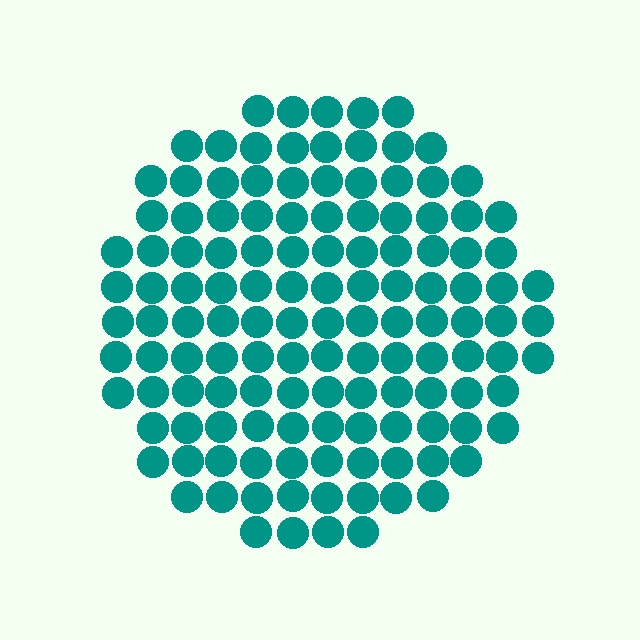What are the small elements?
The small elements are circles.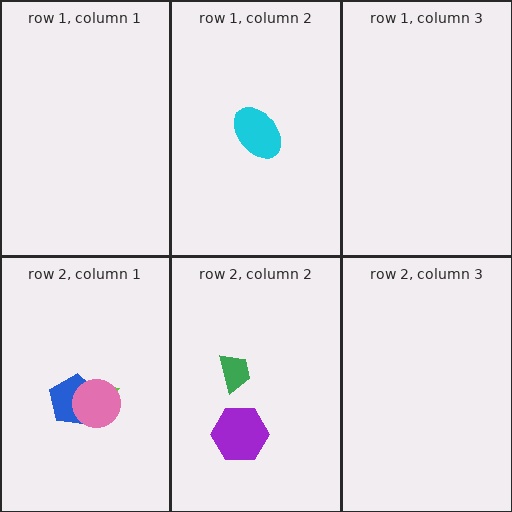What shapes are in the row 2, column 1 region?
The lime triangle, the blue pentagon, the pink circle.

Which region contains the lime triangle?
The row 2, column 1 region.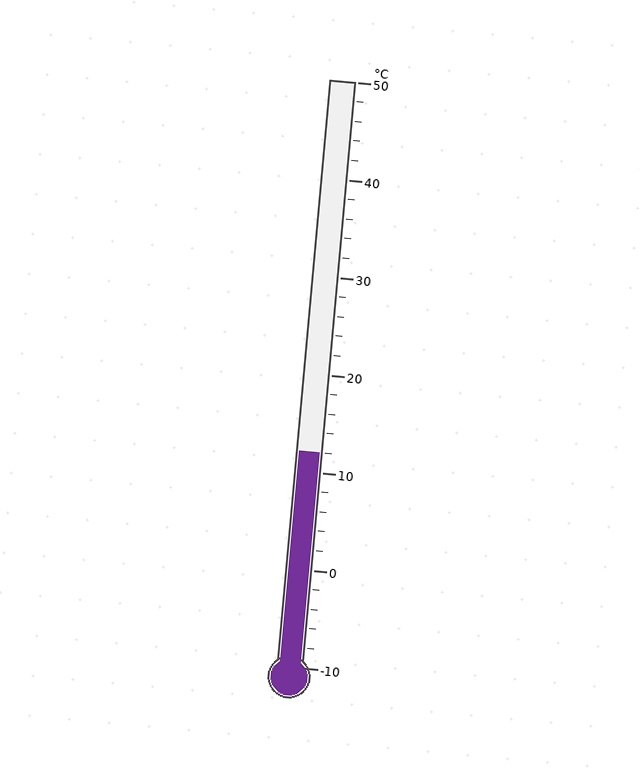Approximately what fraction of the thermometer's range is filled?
The thermometer is filled to approximately 35% of its range.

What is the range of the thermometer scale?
The thermometer scale ranges from -10°C to 50°C.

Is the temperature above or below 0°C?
The temperature is above 0°C.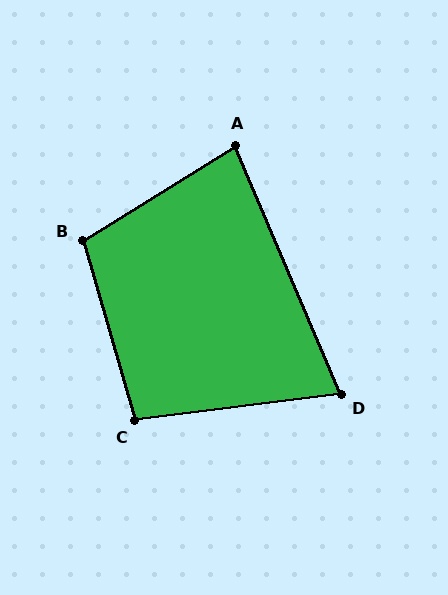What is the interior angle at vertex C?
Approximately 99 degrees (obtuse).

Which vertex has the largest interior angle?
B, at approximately 106 degrees.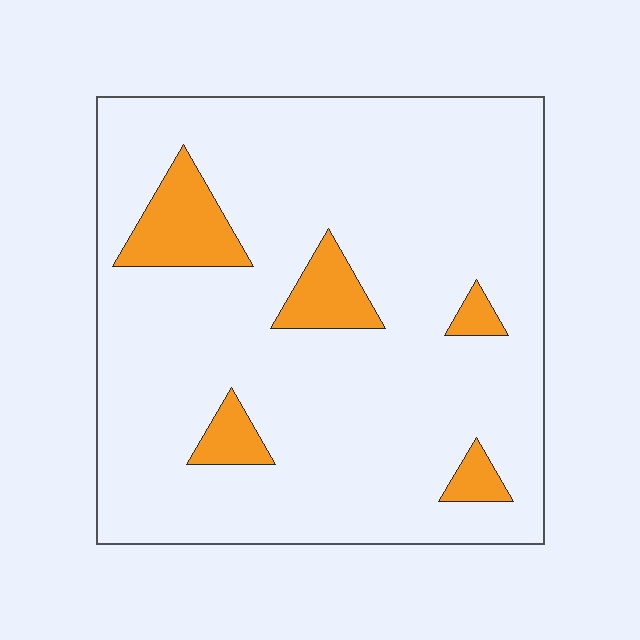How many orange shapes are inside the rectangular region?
5.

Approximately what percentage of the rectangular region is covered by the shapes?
Approximately 10%.